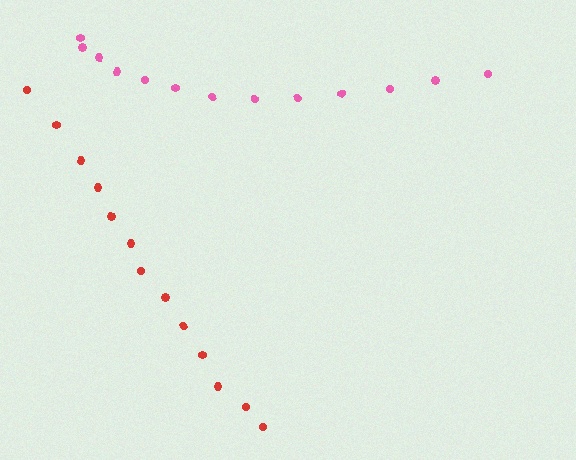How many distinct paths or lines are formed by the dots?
There are 2 distinct paths.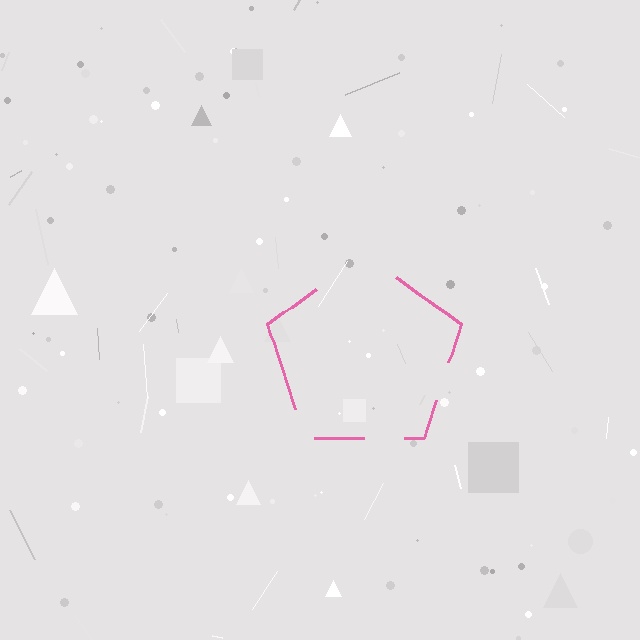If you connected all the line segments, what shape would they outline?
They would outline a pentagon.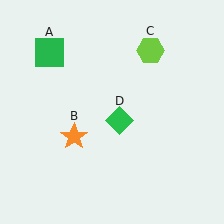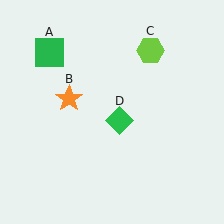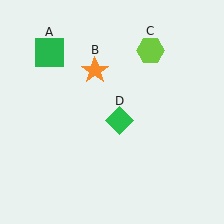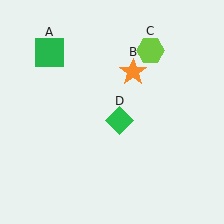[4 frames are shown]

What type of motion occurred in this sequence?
The orange star (object B) rotated clockwise around the center of the scene.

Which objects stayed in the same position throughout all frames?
Green square (object A) and lime hexagon (object C) and green diamond (object D) remained stationary.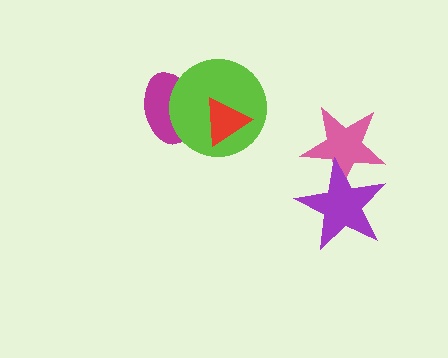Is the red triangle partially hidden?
No, no other shape covers it.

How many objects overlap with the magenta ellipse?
2 objects overlap with the magenta ellipse.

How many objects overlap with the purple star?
1 object overlaps with the purple star.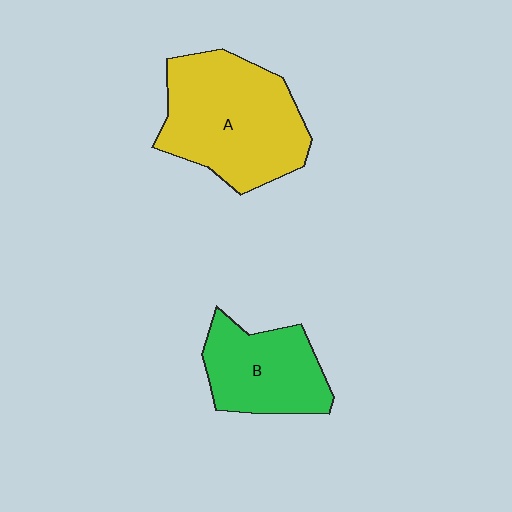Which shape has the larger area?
Shape A (yellow).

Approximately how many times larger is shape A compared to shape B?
Approximately 1.6 times.